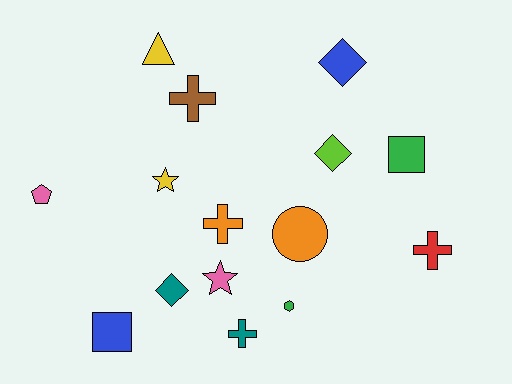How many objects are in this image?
There are 15 objects.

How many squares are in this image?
There are 2 squares.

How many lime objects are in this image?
There is 1 lime object.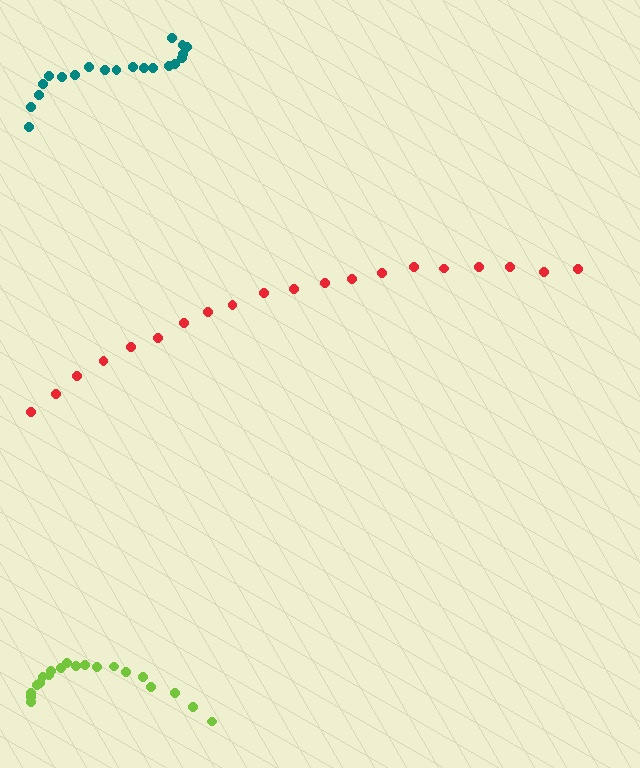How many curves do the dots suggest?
There are 3 distinct paths.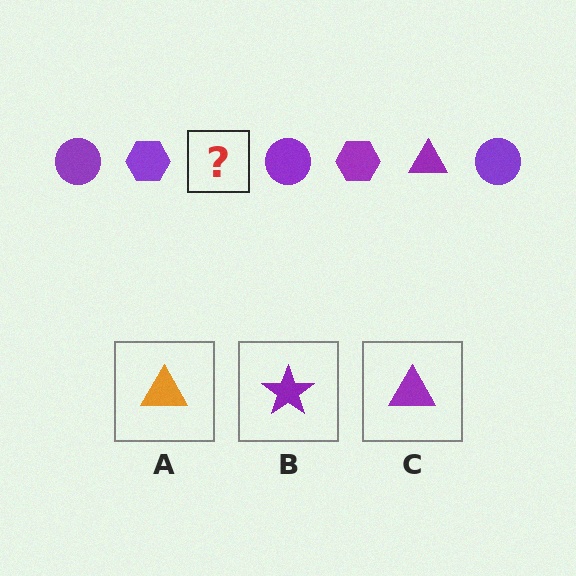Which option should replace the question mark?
Option C.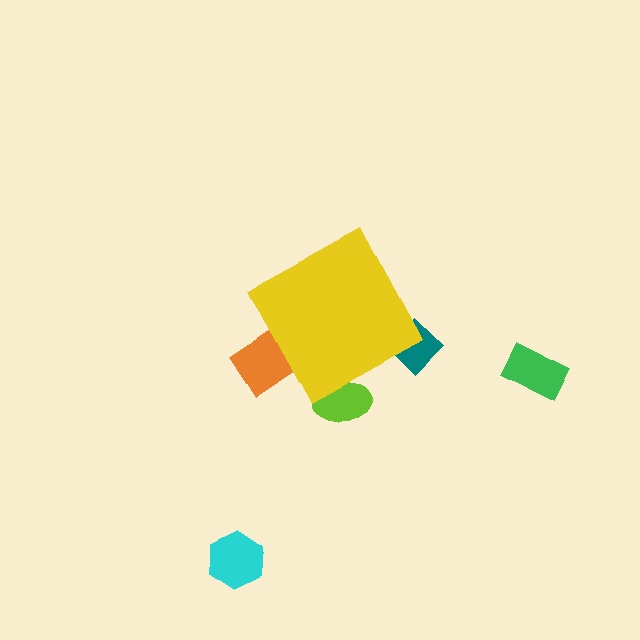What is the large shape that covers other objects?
A yellow diamond.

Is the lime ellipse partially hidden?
Yes, the lime ellipse is partially hidden behind the yellow diamond.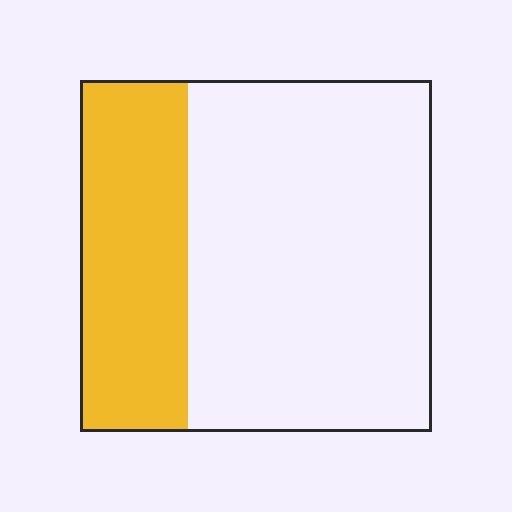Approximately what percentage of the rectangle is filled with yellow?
Approximately 30%.